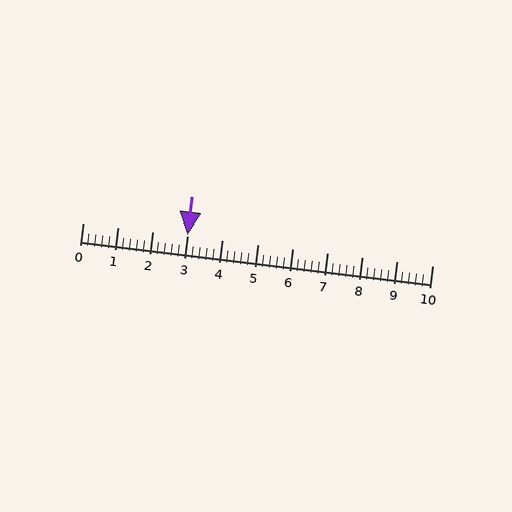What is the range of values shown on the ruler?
The ruler shows values from 0 to 10.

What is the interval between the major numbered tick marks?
The major tick marks are spaced 1 units apart.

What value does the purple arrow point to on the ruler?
The purple arrow points to approximately 3.0.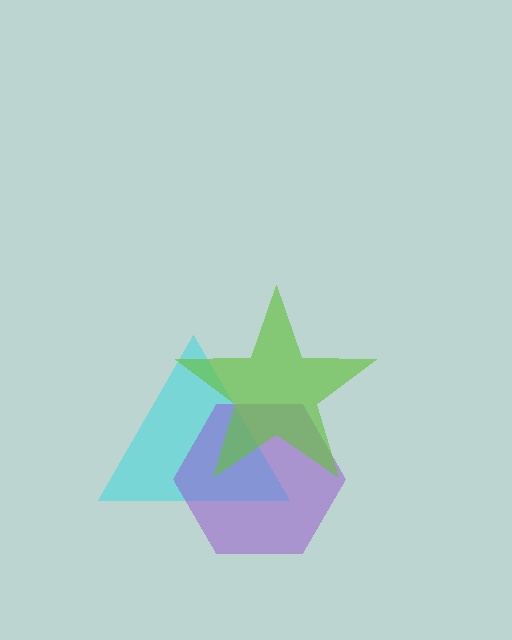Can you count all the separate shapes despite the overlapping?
Yes, there are 3 separate shapes.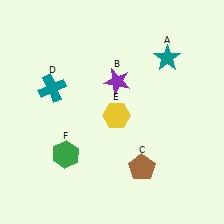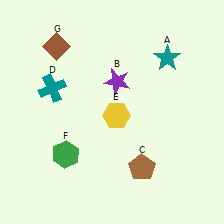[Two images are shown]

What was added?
A brown diamond (G) was added in Image 2.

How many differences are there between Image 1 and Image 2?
There is 1 difference between the two images.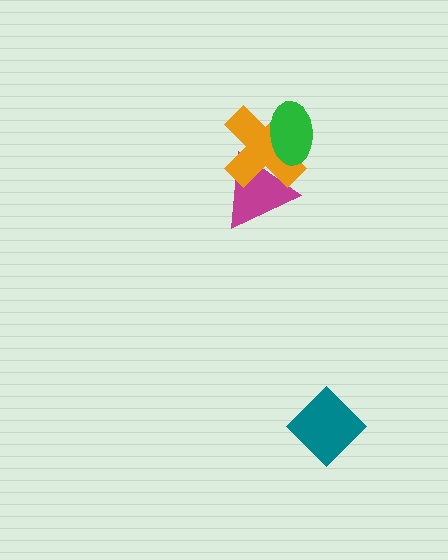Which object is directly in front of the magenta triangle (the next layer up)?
The orange cross is directly in front of the magenta triangle.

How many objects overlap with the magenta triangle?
2 objects overlap with the magenta triangle.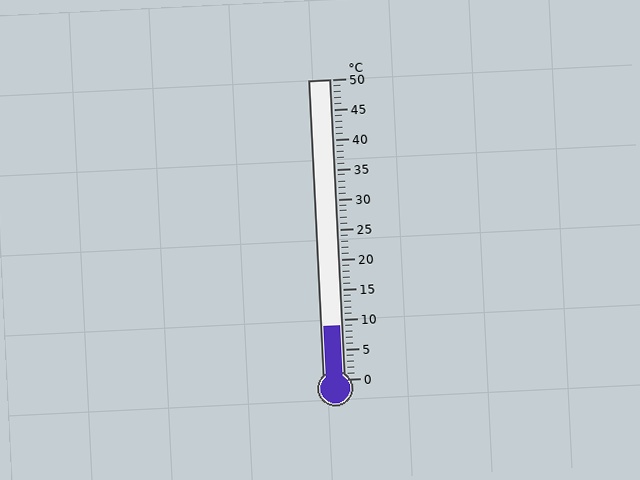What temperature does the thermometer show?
The thermometer shows approximately 9°C.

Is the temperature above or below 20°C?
The temperature is below 20°C.